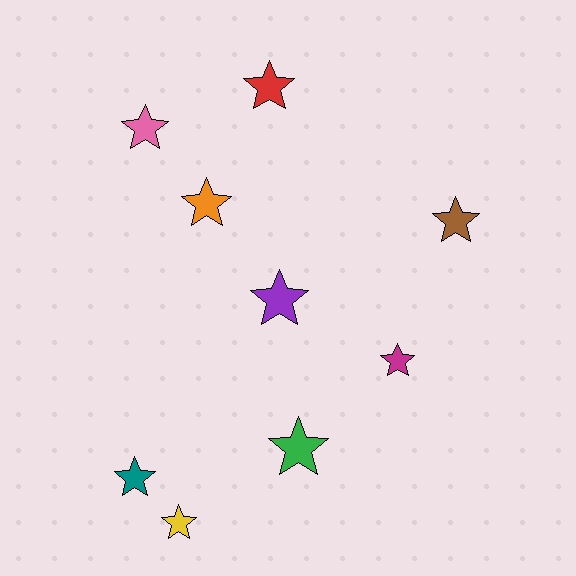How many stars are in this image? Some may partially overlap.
There are 9 stars.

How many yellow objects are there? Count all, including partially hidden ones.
There is 1 yellow object.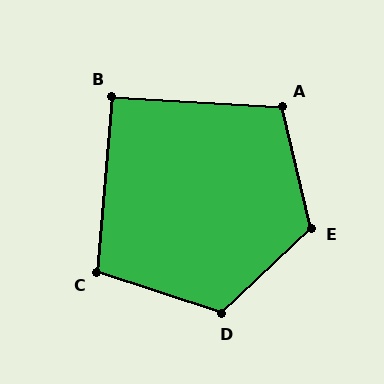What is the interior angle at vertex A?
Approximately 106 degrees (obtuse).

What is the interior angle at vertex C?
Approximately 103 degrees (obtuse).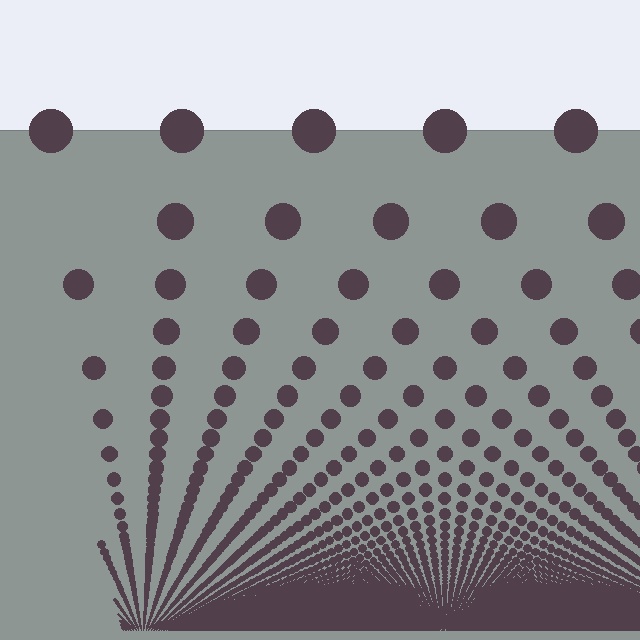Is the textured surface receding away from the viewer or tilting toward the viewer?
The surface appears to tilt toward the viewer. Texture elements get larger and sparser toward the top.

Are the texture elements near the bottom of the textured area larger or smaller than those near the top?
Smaller. The gradient is inverted — elements near the bottom are smaller and denser.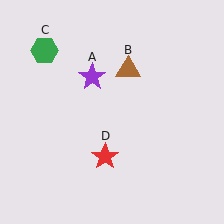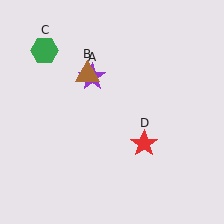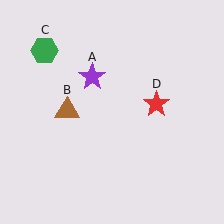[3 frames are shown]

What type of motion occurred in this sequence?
The brown triangle (object B), red star (object D) rotated counterclockwise around the center of the scene.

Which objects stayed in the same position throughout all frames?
Purple star (object A) and green hexagon (object C) remained stationary.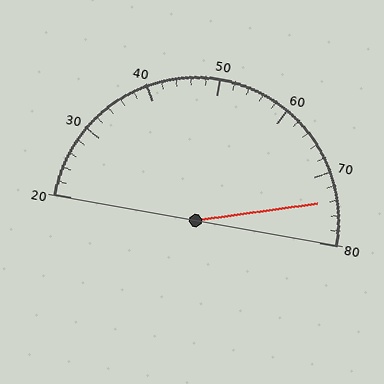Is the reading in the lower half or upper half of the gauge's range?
The reading is in the upper half of the range (20 to 80).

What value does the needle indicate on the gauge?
The needle indicates approximately 74.